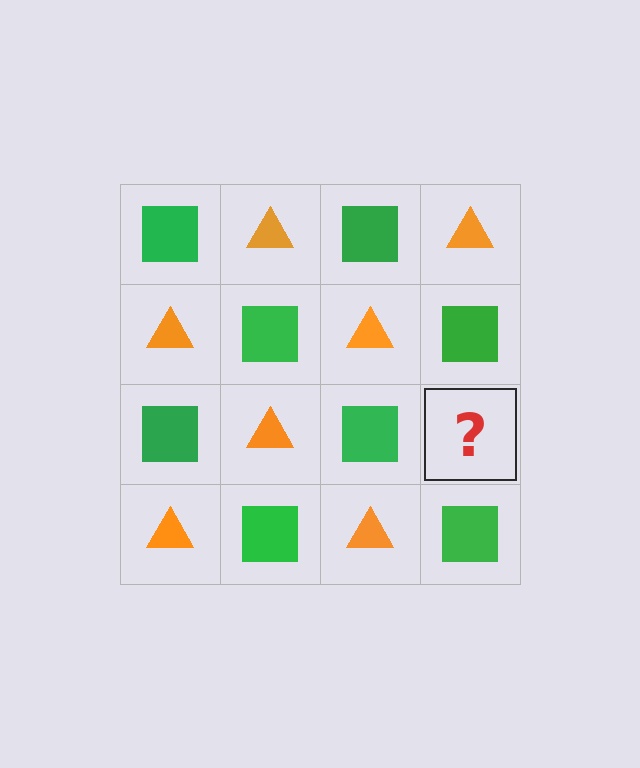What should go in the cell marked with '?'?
The missing cell should contain an orange triangle.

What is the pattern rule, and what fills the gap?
The rule is that it alternates green square and orange triangle in a checkerboard pattern. The gap should be filled with an orange triangle.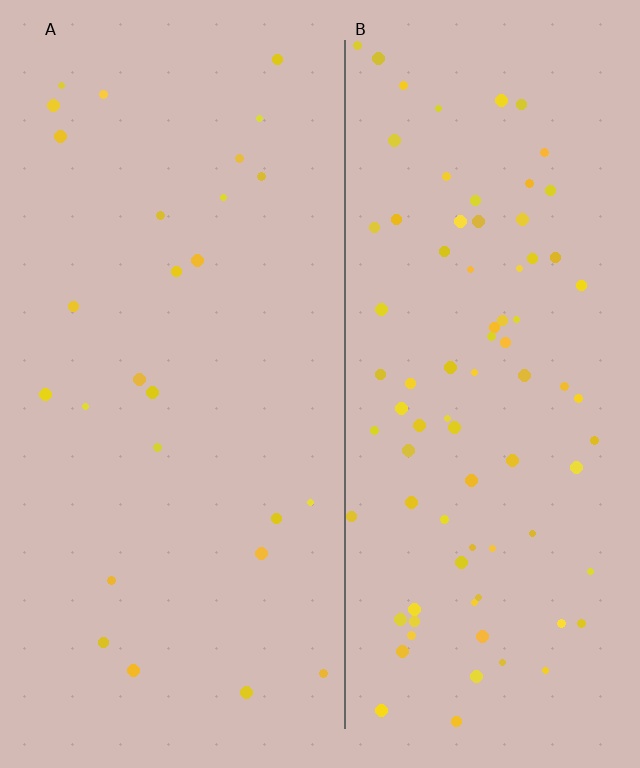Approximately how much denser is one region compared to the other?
Approximately 3.2× — region B over region A.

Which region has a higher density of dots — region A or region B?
B (the right).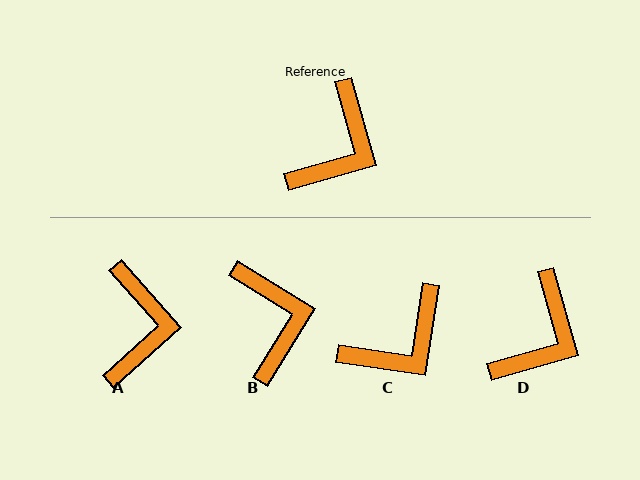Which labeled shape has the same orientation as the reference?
D.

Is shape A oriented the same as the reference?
No, it is off by about 26 degrees.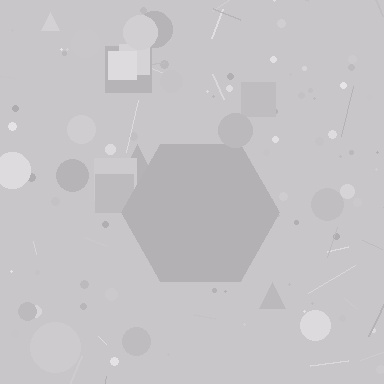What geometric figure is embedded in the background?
A hexagon is embedded in the background.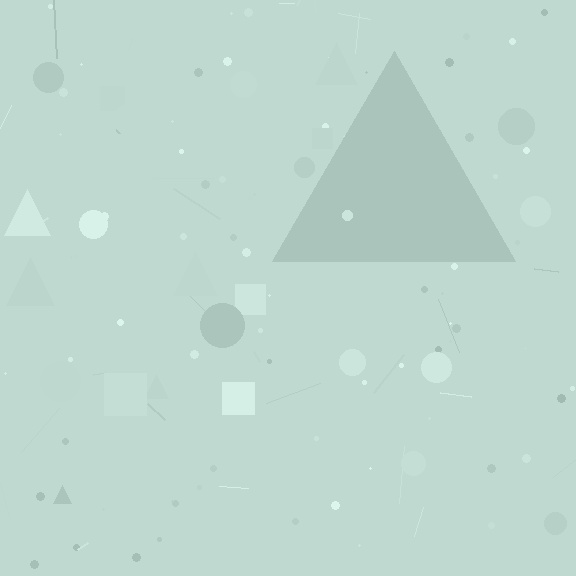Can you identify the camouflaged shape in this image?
The camouflaged shape is a triangle.